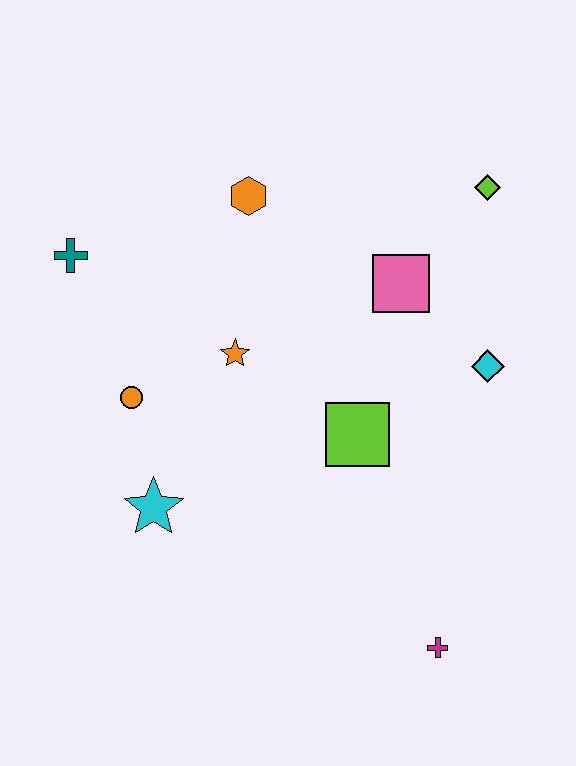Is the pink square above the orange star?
Yes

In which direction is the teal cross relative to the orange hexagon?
The teal cross is to the left of the orange hexagon.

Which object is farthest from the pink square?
The magenta cross is farthest from the pink square.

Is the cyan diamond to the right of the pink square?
Yes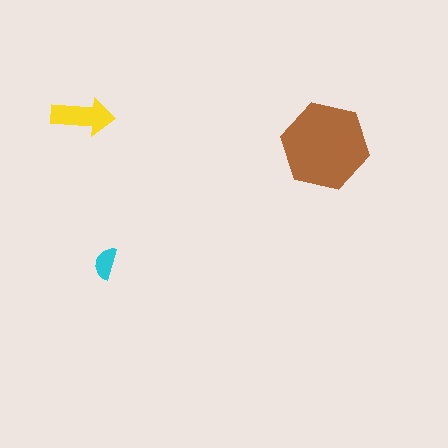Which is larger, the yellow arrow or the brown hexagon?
The brown hexagon.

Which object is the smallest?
The cyan semicircle.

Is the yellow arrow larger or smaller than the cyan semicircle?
Larger.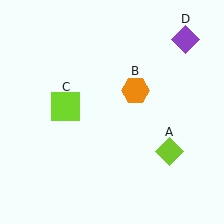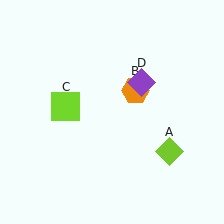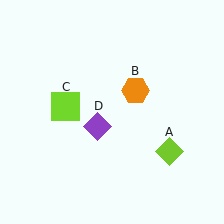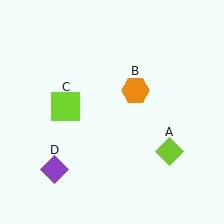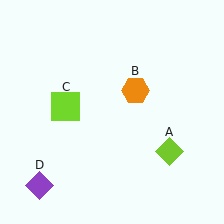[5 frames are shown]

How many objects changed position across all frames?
1 object changed position: purple diamond (object D).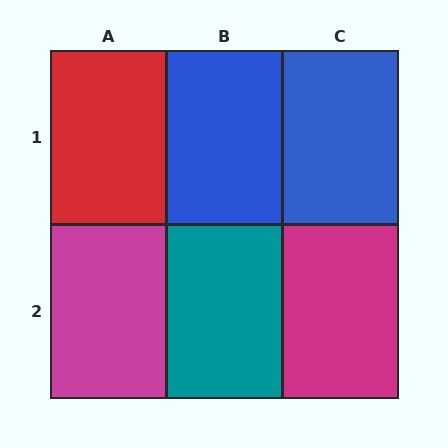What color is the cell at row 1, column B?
Blue.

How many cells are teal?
1 cell is teal.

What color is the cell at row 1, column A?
Red.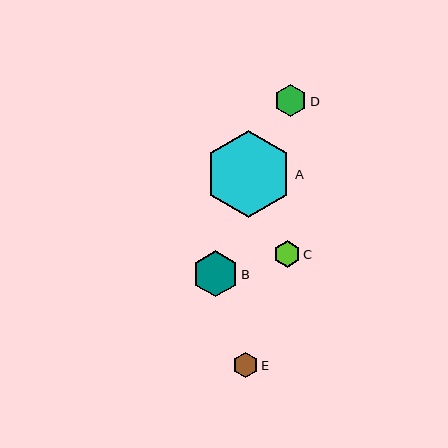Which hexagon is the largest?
Hexagon A is the largest with a size of approximately 87 pixels.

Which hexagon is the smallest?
Hexagon E is the smallest with a size of approximately 25 pixels.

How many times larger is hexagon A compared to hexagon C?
Hexagon A is approximately 3.3 times the size of hexagon C.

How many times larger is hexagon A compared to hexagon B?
Hexagon A is approximately 1.9 times the size of hexagon B.